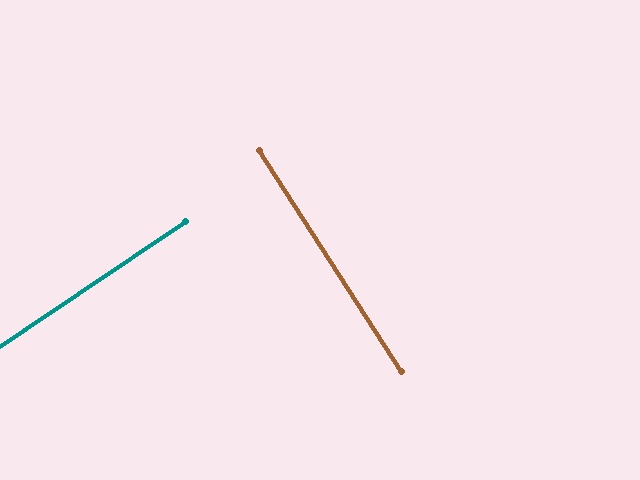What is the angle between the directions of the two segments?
Approximately 89 degrees.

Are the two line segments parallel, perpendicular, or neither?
Perpendicular — they meet at approximately 89°.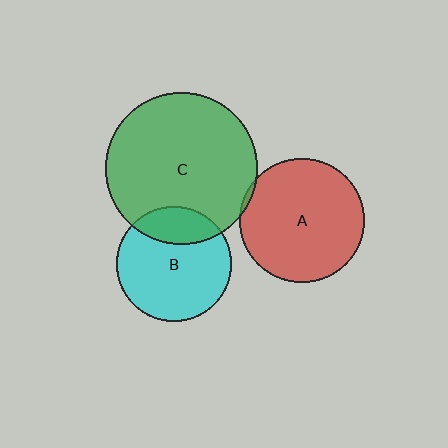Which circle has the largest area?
Circle C (green).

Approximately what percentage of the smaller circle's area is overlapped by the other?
Approximately 25%.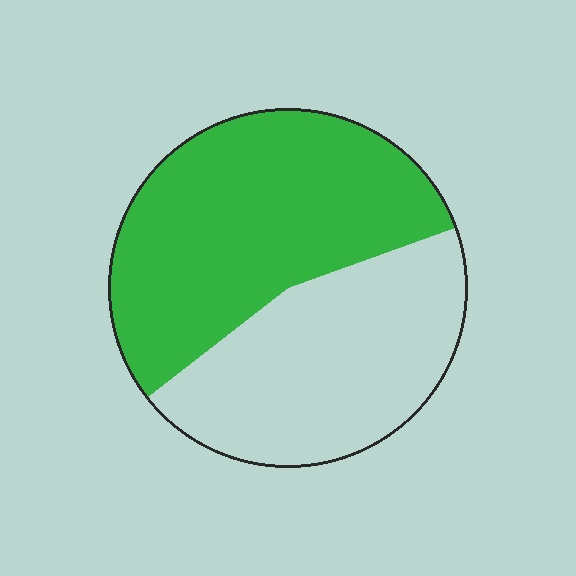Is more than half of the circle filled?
Yes.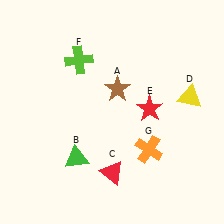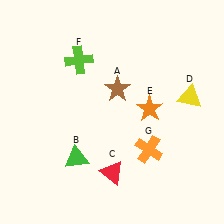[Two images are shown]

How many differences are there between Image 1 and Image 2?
There is 1 difference between the two images.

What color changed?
The star (E) changed from red in Image 1 to orange in Image 2.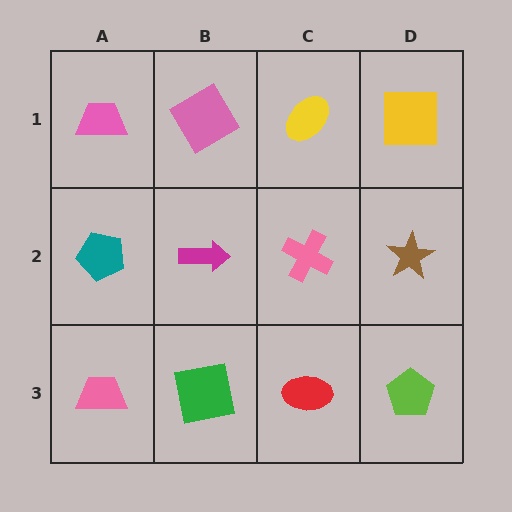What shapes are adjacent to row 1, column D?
A brown star (row 2, column D), a yellow ellipse (row 1, column C).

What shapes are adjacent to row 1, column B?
A magenta arrow (row 2, column B), a pink trapezoid (row 1, column A), a yellow ellipse (row 1, column C).